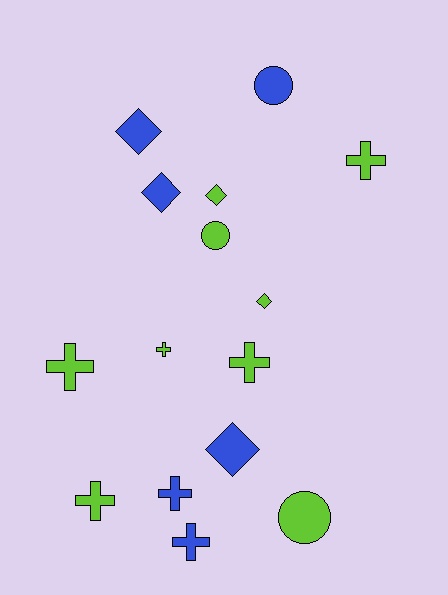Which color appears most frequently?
Lime, with 9 objects.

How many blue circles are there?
There is 1 blue circle.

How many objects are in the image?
There are 15 objects.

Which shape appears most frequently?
Cross, with 7 objects.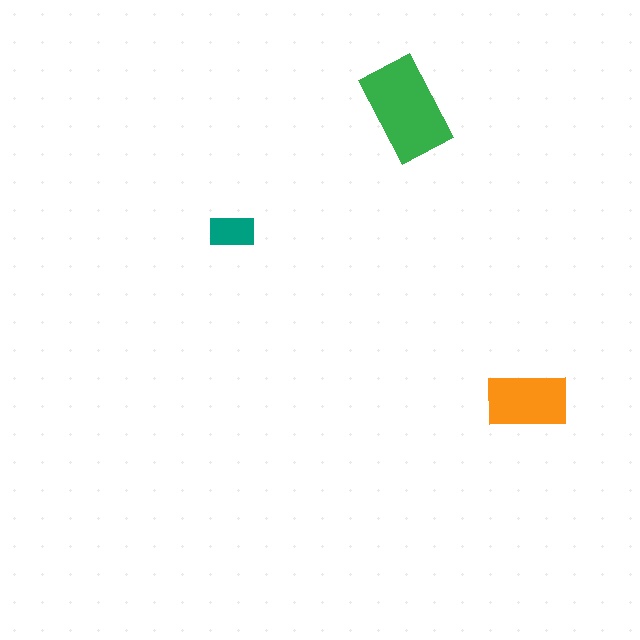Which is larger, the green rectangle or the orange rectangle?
The green one.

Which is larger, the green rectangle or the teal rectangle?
The green one.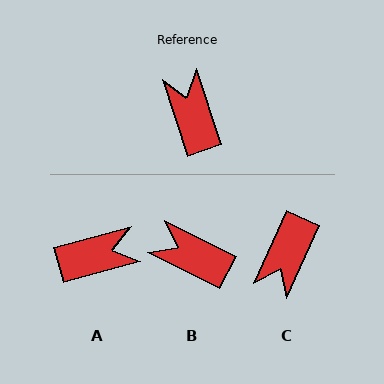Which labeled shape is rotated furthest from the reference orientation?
C, about 137 degrees away.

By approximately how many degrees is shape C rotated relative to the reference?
Approximately 137 degrees counter-clockwise.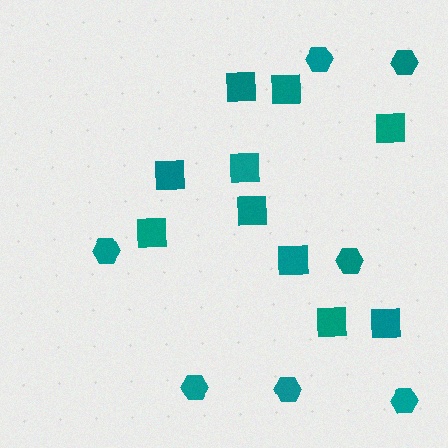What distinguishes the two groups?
There are 2 groups: one group of hexagons (7) and one group of squares (10).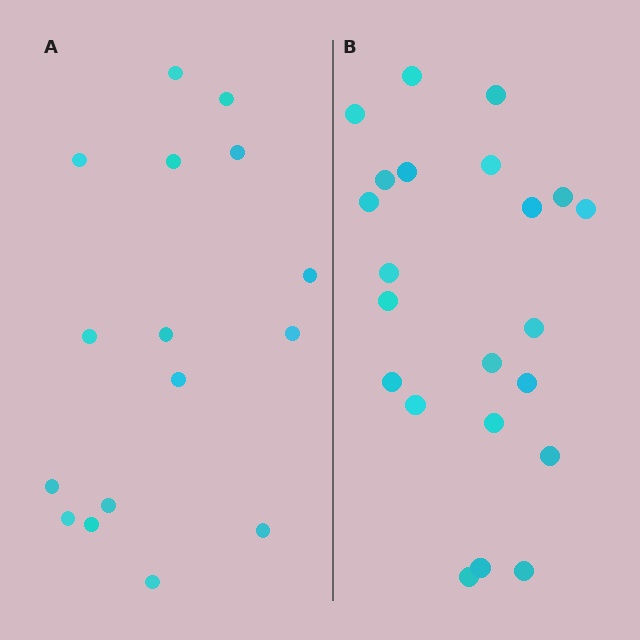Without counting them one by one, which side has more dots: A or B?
Region B (the right region) has more dots.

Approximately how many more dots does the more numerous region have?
Region B has about 6 more dots than region A.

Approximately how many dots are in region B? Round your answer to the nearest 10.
About 20 dots. (The exact count is 22, which rounds to 20.)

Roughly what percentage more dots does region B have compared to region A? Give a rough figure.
About 40% more.